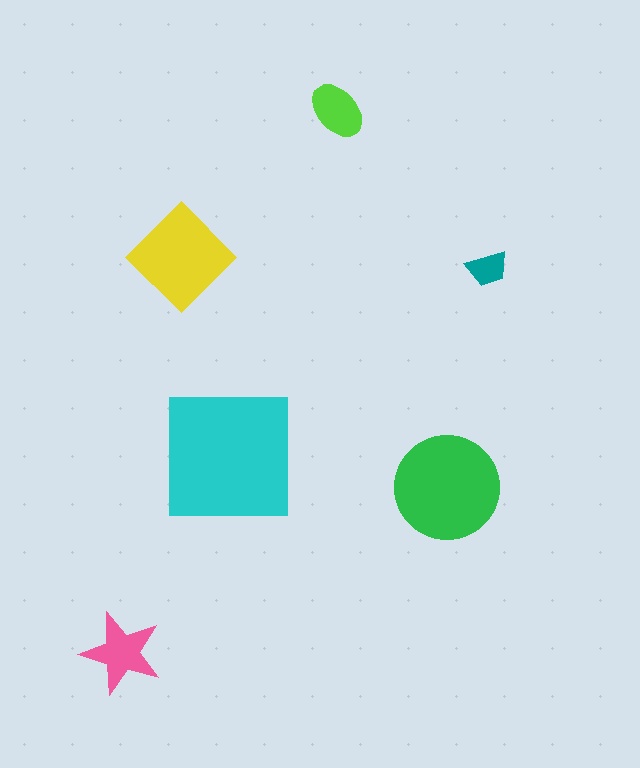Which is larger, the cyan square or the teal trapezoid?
The cyan square.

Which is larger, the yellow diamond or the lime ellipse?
The yellow diamond.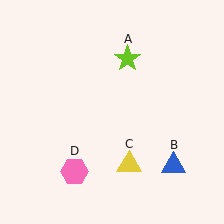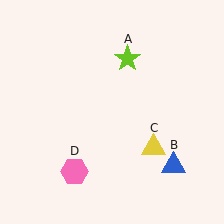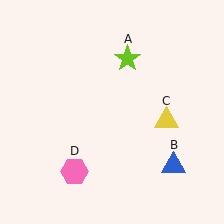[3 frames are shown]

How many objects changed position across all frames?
1 object changed position: yellow triangle (object C).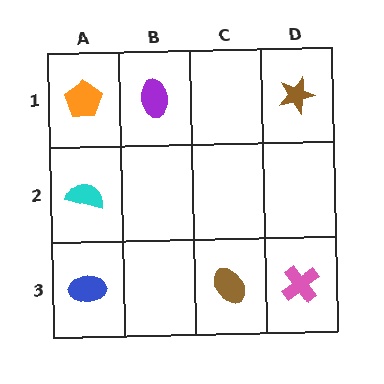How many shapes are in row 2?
1 shape.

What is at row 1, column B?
A purple ellipse.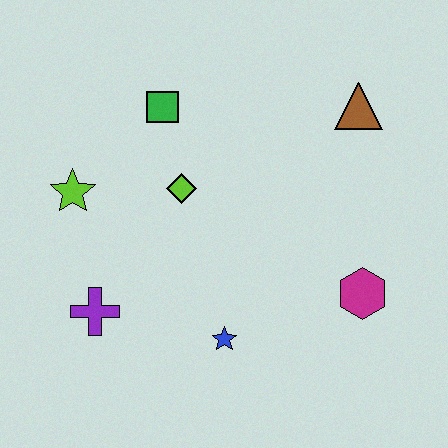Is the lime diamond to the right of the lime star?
Yes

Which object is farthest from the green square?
The magenta hexagon is farthest from the green square.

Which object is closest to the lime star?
The lime diamond is closest to the lime star.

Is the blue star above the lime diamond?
No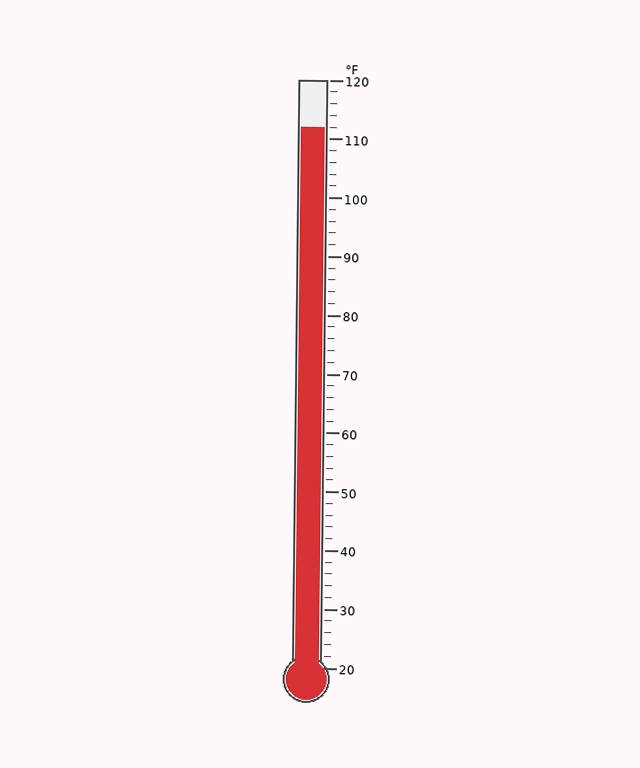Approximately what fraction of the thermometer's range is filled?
The thermometer is filled to approximately 90% of its range.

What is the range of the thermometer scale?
The thermometer scale ranges from 20°F to 120°F.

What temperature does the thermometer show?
The thermometer shows approximately 112°F.